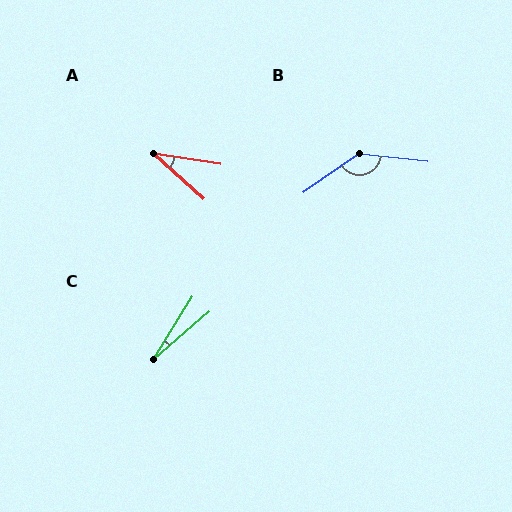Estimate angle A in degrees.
Approximately 33 degrees.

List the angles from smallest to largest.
C (17°), A (33°), B (138°).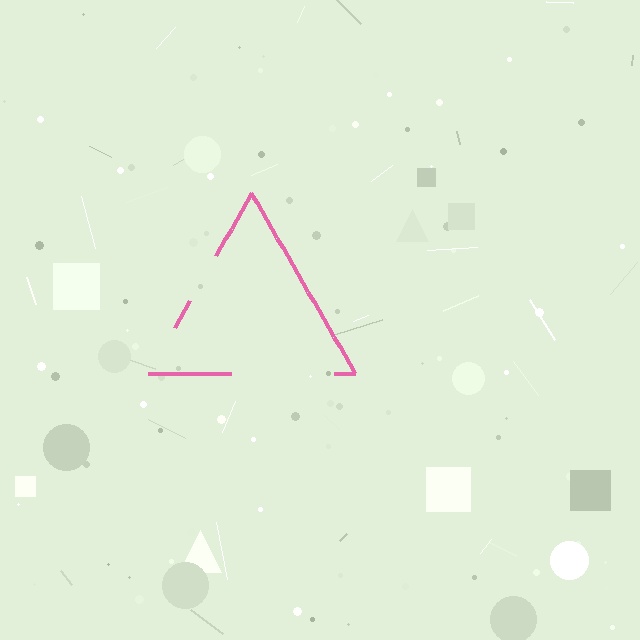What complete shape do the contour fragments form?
The contour fragments form a triangle.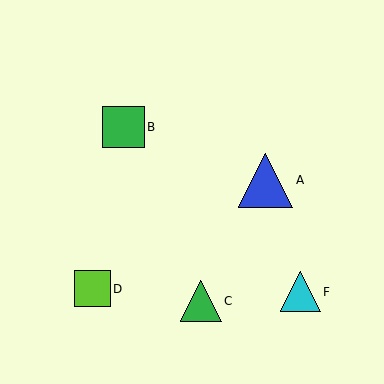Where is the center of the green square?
The center of the green square is at (123, 127).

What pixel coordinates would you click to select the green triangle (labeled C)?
Click at (201, 301) to select the green triangle C.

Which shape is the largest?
The blue triangle (labeled A) is the largest.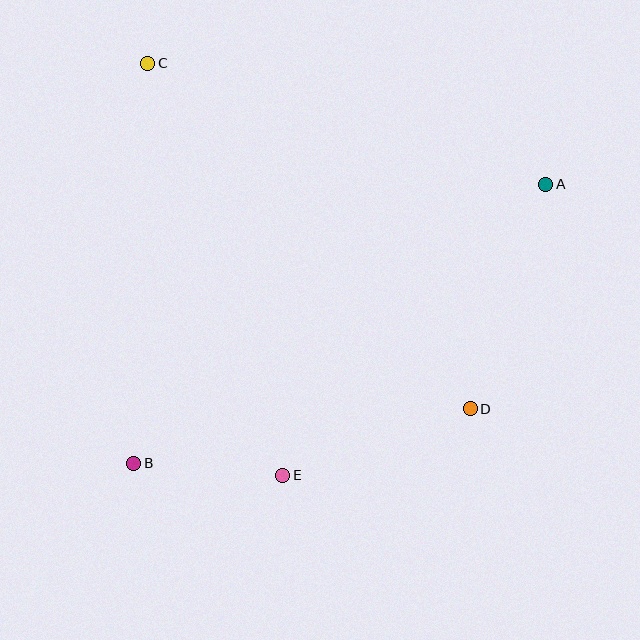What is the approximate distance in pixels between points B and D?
The distance between B and D is approximately 341 pixels.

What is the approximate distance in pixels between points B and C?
The distance between B and C is approximately 400 pixels.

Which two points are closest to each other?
Points B and E are closest to each other.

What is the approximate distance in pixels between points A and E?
The distance between A and E is approximately 392 pixels.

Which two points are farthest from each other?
Points A and B are farthest from each other.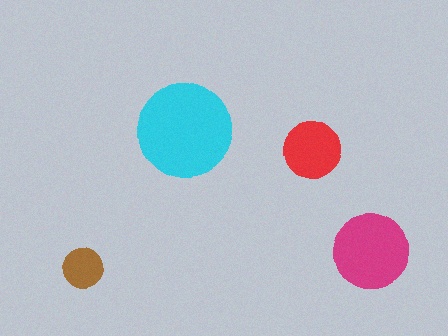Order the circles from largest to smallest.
the cyan one, the magenta one, the red one, the brown one.